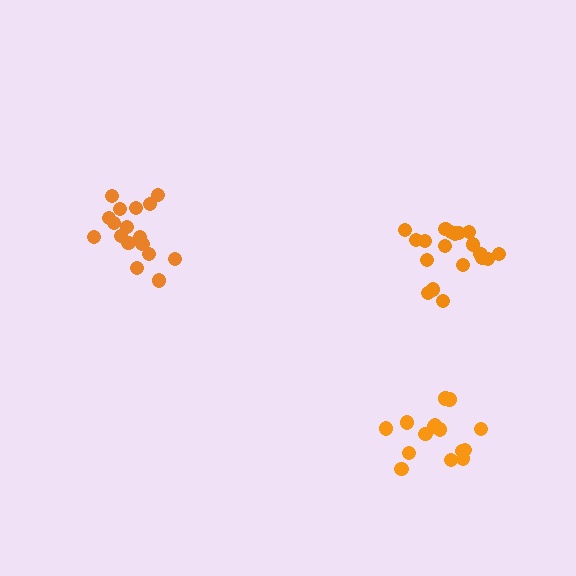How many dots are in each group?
Group 1: 17 dots, Group 2: 19 dots, Group 3: 15 dots (51 total).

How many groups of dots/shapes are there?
There are 3 groups.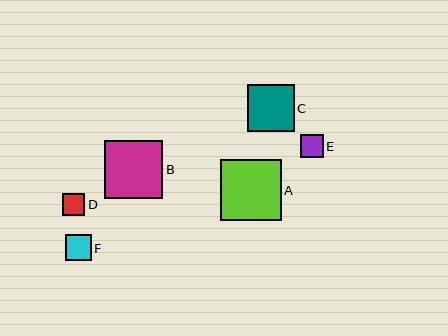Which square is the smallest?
Square D is the smallest with a size of approximately 22 pixels.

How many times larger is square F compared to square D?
Square F is approximately 1.2 times the size of square D.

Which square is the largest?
Square A is the largest with a size of approximately 60 pixels.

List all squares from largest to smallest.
From largest to smallest: A, B, C, F, E, D.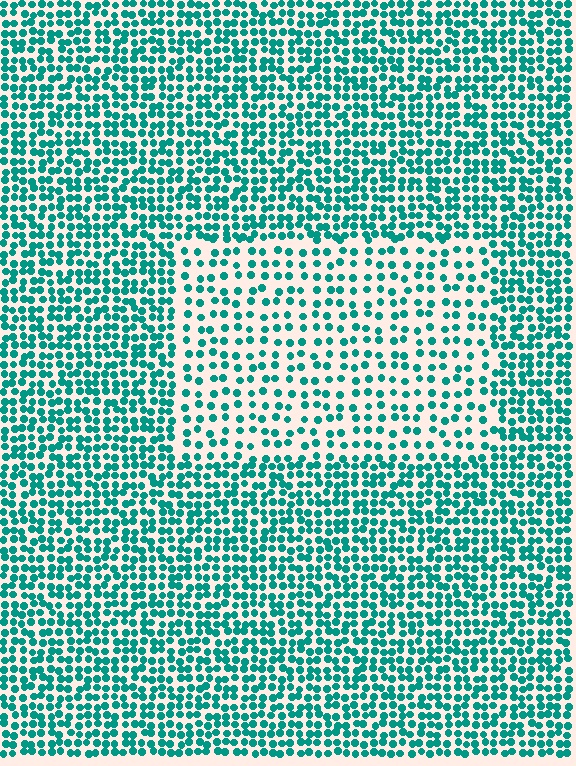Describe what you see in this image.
The image contains small teal elements arranged at two different densities. A rectangle-shaped region is visible where the elements are less densely packed than the surrounding area.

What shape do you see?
I see a rectangle.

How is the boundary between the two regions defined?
The boundary is defined by a change in element density (approximately 1.9x ratio). All elements are the same color, size, and shape.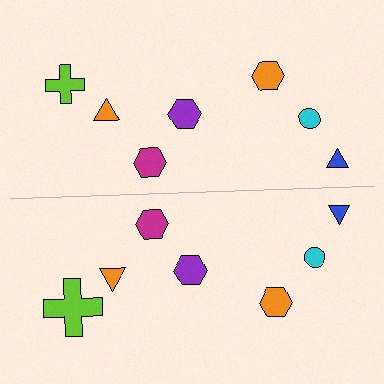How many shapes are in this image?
There are 14 shapes in this image.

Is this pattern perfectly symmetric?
No, the pattern is not perfectly symmetric. The lime cross on the bottom side has a different size than its mirror counterpart.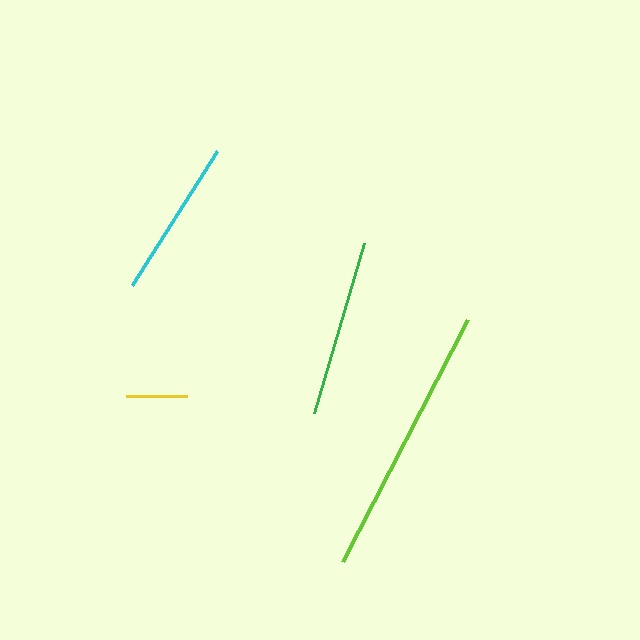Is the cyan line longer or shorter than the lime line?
The lime line is longer than the cyan line.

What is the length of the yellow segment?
The yellow segment is approximately 61 pixels long.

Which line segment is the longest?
The lime line is the longest at approximately 273 pixels.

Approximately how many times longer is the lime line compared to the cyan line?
The lime line is approximately 1.7 times the length of the cyan line.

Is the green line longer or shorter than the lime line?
The lime line is longer than the green line.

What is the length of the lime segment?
The lime segment is approximately 273 pixels long.